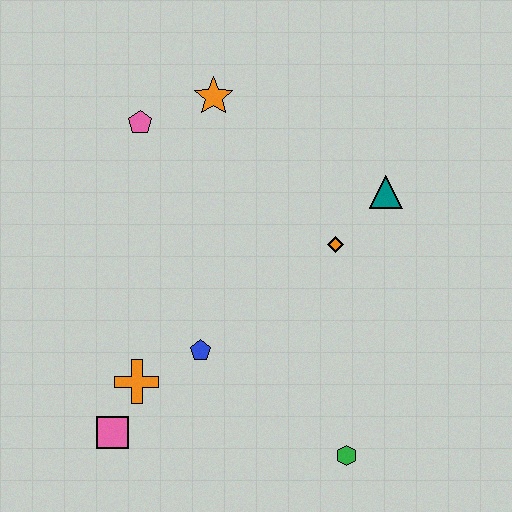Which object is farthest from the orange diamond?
The pink square is farthest from the orange diamond.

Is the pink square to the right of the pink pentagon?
No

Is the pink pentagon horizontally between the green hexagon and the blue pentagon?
No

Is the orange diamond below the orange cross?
No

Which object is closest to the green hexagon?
The blue pentagon is closest to the green hexagon.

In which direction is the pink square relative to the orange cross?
The pink square is below the orange cross.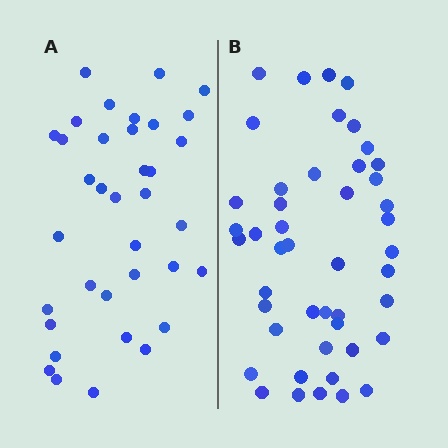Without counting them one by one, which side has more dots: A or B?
Region B (the right region) has more dots.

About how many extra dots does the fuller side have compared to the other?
Region B has roughly 10 or so more dots than region A.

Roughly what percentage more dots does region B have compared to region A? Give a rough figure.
About 30% more.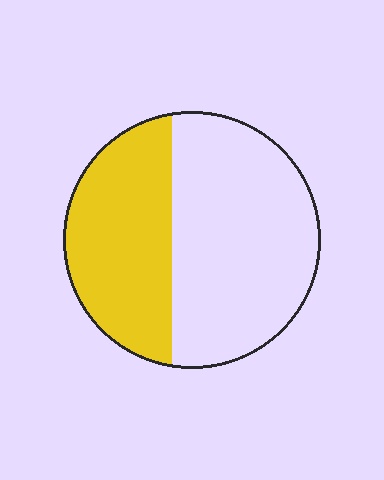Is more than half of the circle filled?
No.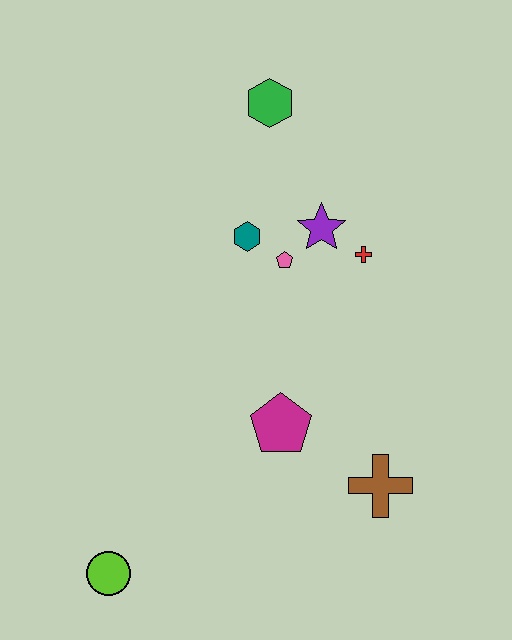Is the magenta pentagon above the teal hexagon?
No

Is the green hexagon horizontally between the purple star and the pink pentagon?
No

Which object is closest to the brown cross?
The magenta pentagon is closest to the brown cross.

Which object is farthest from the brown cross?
The green hexagon is farthest from the brown cross.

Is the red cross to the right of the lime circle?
Yes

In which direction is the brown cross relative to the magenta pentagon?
The brown cross is to the right of the magenta pentagon.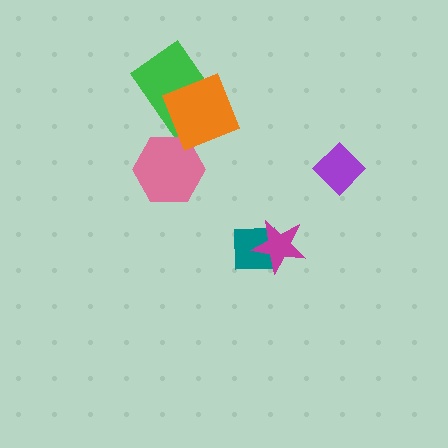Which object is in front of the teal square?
The magenta star is in front of the teal square.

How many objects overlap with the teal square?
1 object overlaps with the teal square.